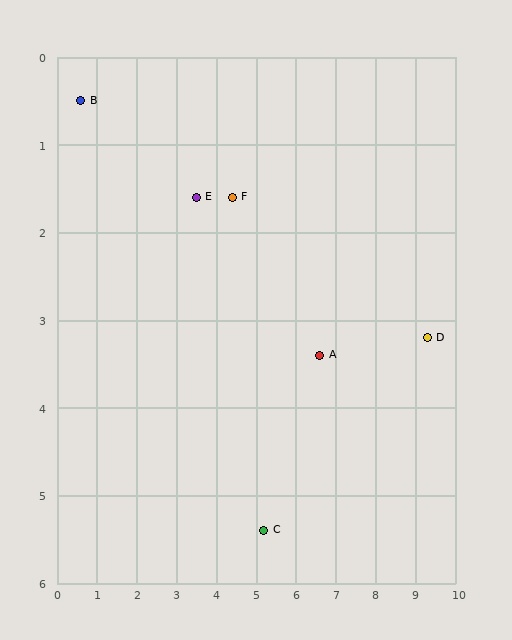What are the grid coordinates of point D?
Point D is at approximately (9.3, 3.2).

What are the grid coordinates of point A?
Point A is at approximately (6.6, 3.4).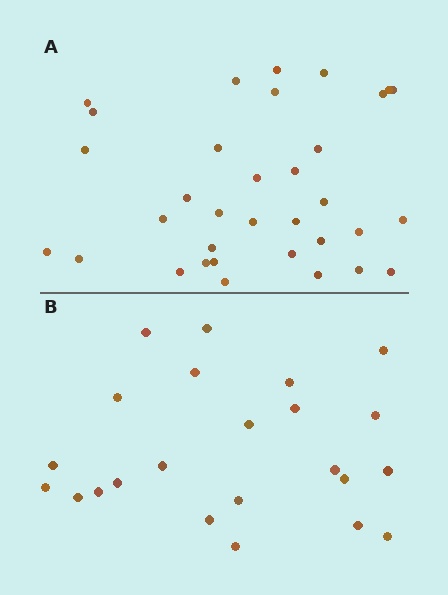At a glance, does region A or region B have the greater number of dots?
Region A (the top region) has more dots.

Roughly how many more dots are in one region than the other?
Region A has roughly 12 or so more dots than region B.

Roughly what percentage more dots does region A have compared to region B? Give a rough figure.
About 50% more.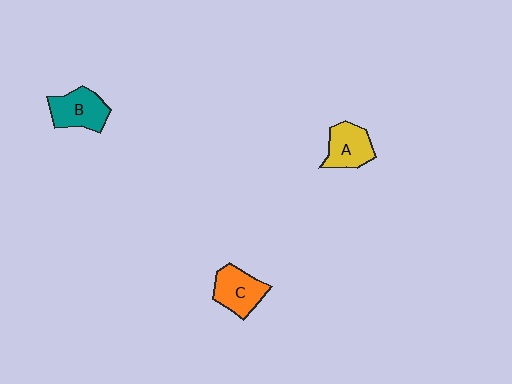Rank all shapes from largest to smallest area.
From largest to smallest: B (teal), C (orange), A (yellow).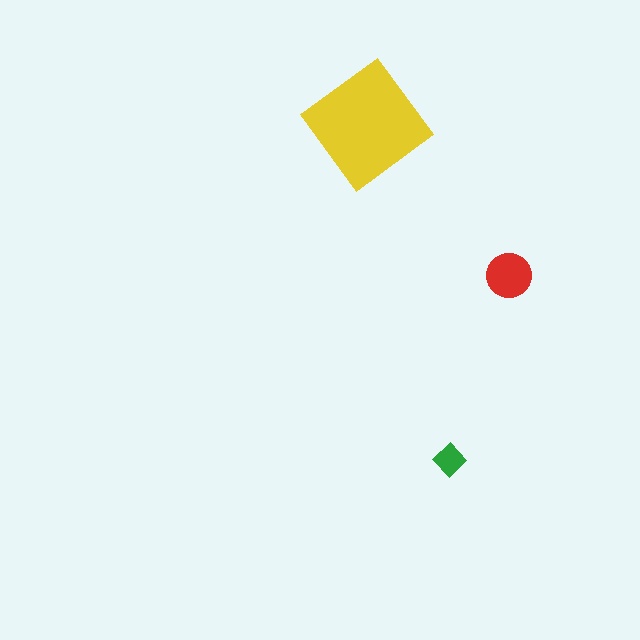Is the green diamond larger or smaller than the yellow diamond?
Smaller.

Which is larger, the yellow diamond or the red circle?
The yellow diamond.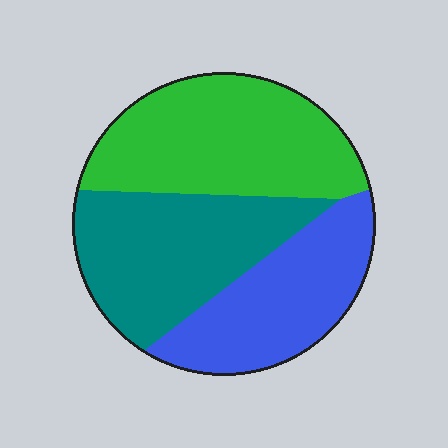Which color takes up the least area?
Blue, at roughly 30%.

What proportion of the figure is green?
Green covers 38% of the figure.